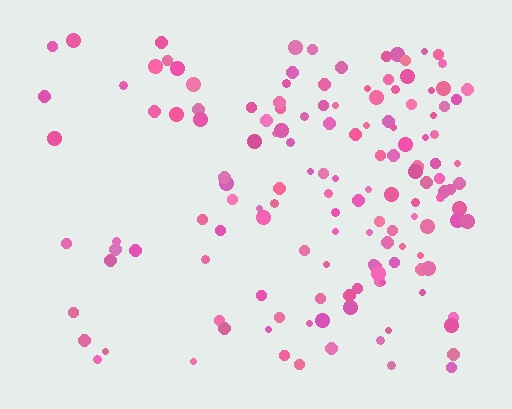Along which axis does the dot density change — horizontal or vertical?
Horizontal.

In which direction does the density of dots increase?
From left to right, with the right side densest.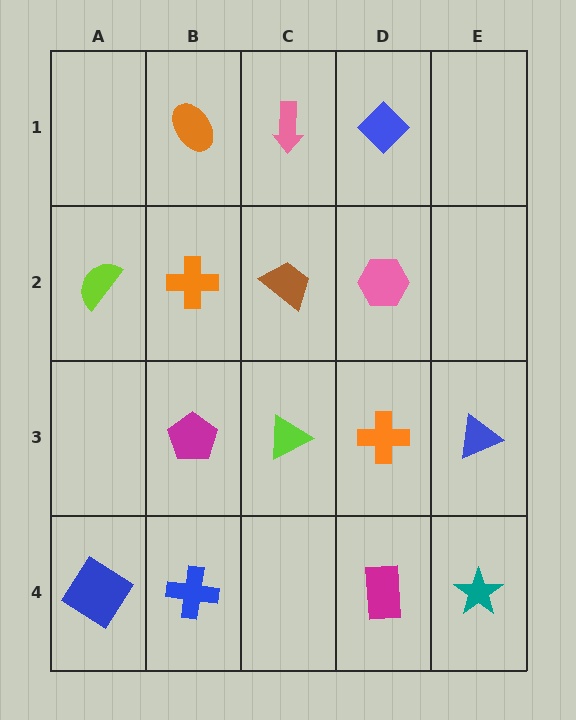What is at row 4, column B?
A blue cross.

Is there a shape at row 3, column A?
No, that cell is empty.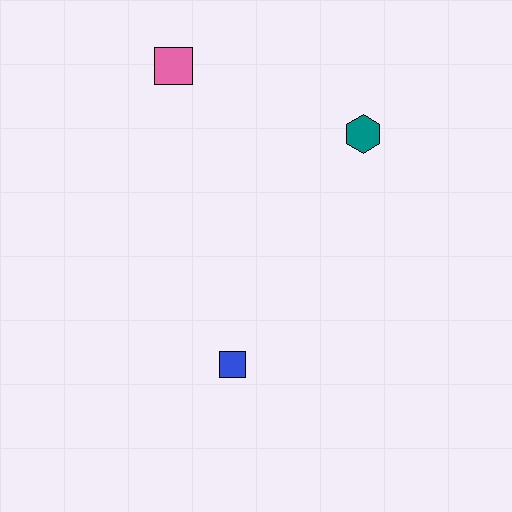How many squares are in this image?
There are 2 squares.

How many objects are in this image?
There are 3 objects.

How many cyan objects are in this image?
There are no cyan objects.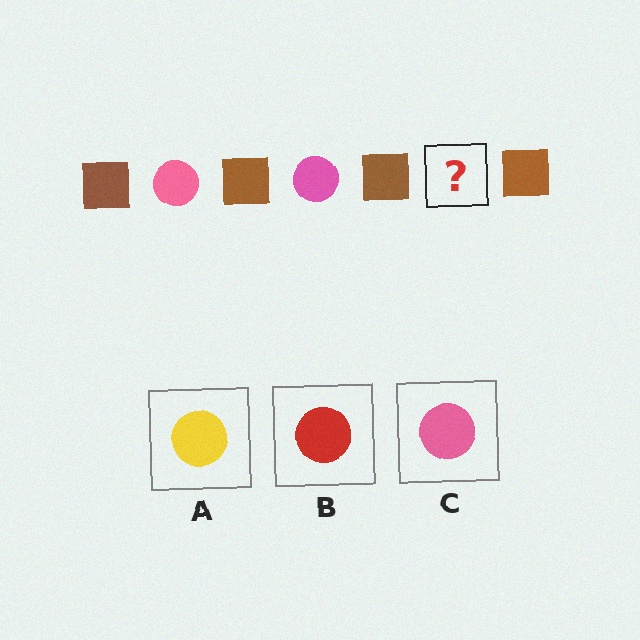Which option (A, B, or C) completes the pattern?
C.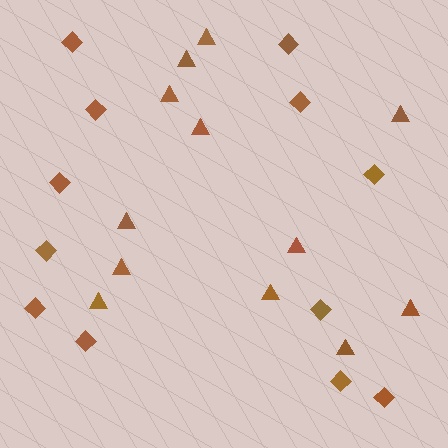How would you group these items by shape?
There are 2 groups: one group of triangles (12) and one group of diamonds (12).